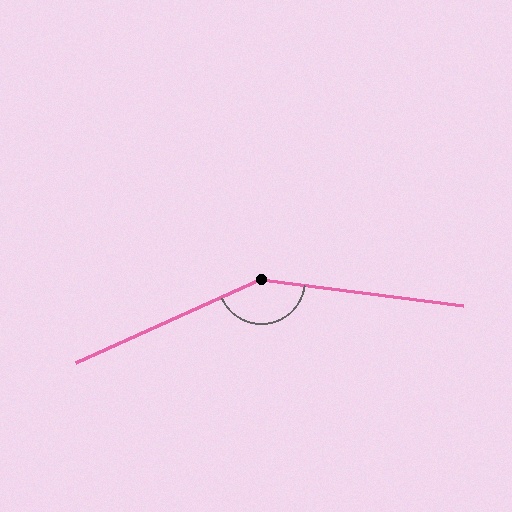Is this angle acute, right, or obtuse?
It is obtuse.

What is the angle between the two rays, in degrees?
Approximately 148 degrees.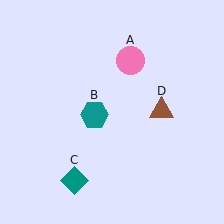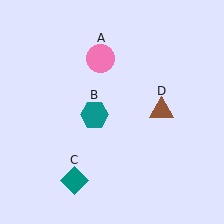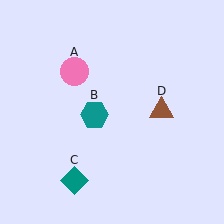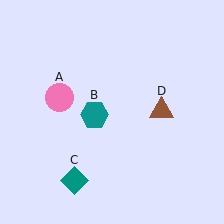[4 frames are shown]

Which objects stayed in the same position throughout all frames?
Teal hexagon (object B) and teal diamond (object C) and brown triangle (object D) remained stationary.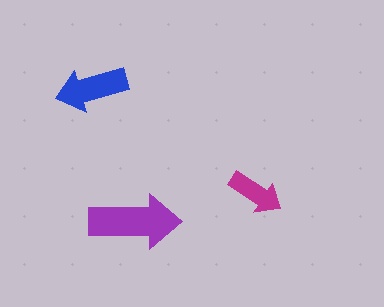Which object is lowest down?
The purple arrow is bottommost.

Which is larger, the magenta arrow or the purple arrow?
The purple one.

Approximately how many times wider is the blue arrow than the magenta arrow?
About 1.5 times wider.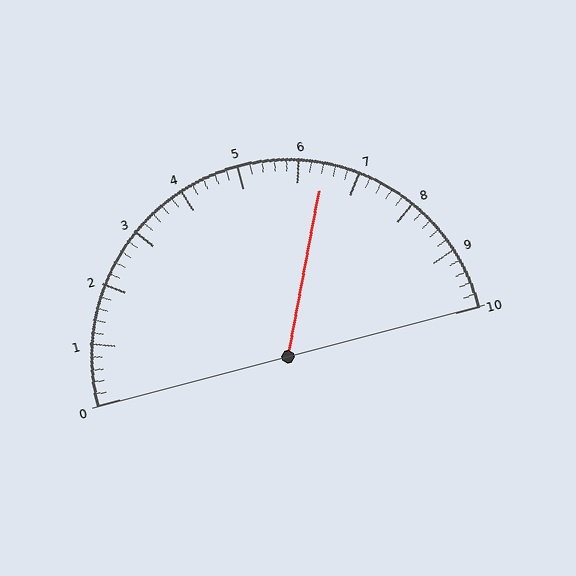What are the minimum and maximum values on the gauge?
The gauge ranges from 0 to 10.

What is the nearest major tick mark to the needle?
The nearest major tick mark is 6.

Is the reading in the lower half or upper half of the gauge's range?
The reading is in the upper half of the range (0 to 10).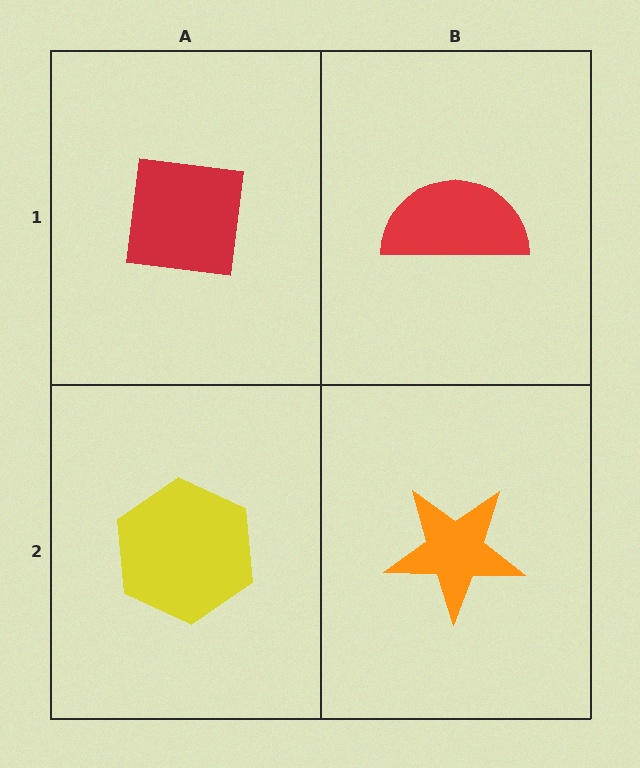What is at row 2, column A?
A yellow hexagon.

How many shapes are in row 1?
2 shapes.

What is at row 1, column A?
A red square.